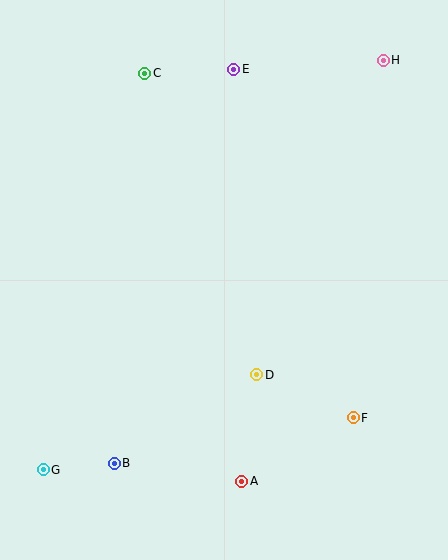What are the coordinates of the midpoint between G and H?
The midpoint between G and H is at (213, 265).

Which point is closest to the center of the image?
Point D at (257, 375) is closest to the center.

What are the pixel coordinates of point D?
Point D is at (257, 375).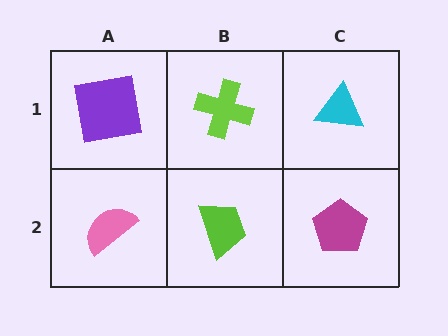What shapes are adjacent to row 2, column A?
A purple square (row 1, column A), a lime trapezoid (row 2, column B).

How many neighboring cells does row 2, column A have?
2.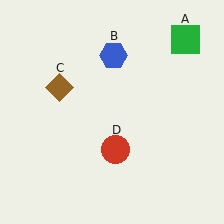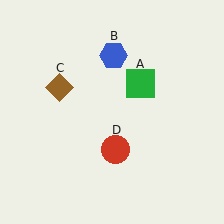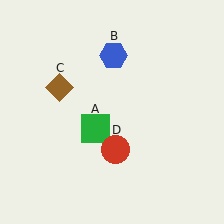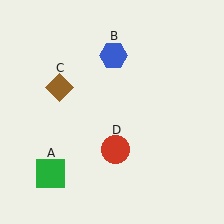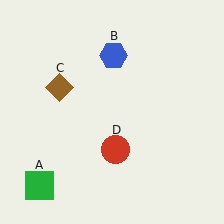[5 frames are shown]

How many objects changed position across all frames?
1 object changed position: green square (object A).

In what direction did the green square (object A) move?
The green square (object A) moved down and to the left.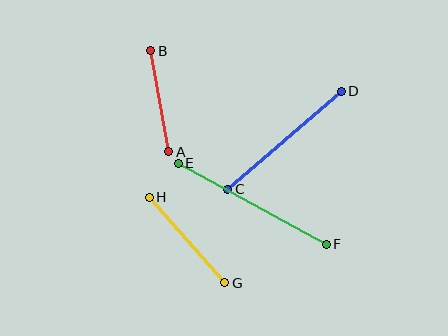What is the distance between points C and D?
The distance is approximately 150 pixels.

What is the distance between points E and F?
The distance is approximately 168 pixels.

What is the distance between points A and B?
The distance is approximately 102 pixels.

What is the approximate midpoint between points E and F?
The midpoint is at approximately (252, 204) pixels.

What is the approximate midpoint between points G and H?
The midpoint is at approximately (187, 240) pixels.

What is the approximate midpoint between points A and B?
The midpoint is at approximately (160, 101) pixels.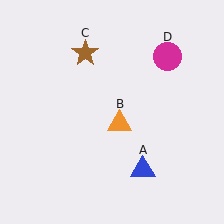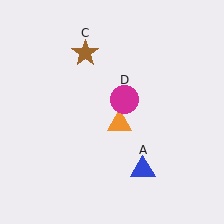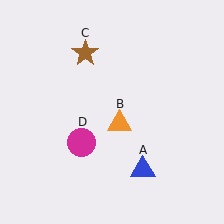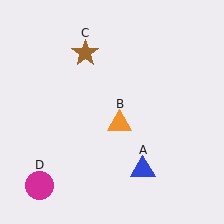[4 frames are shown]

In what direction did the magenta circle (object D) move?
The magenta circle (object D) moved down and to the left.